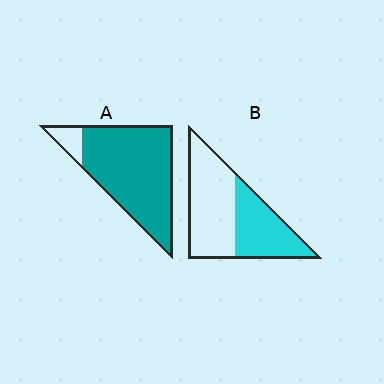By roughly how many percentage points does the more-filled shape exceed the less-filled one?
By roughly 45 percentage points (A over B).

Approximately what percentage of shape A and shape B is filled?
A is approximately 90% and B is approximately 40%.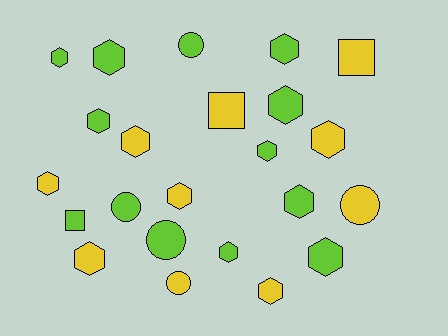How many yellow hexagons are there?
There are 6 yellow hexagons.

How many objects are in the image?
There are 23 objects.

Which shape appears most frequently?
Hexagon, with 15 objects.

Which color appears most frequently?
Lime, with 13 objects.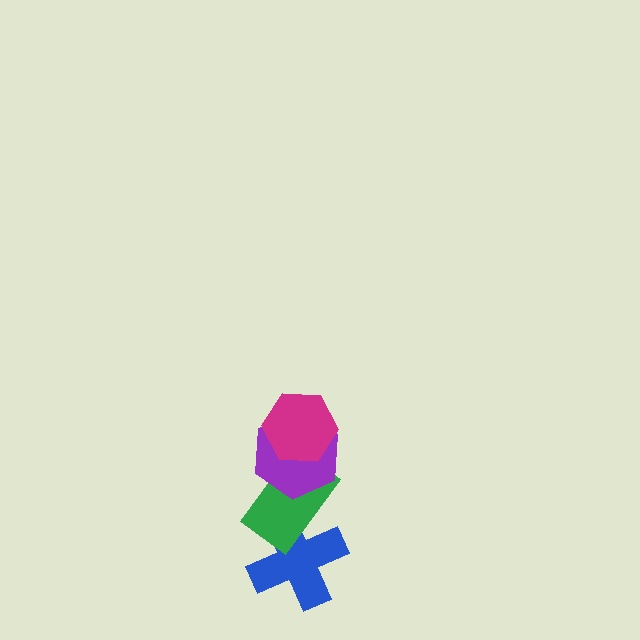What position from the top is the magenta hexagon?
The magenta hexagon is 1st from the top.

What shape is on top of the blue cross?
The green rectangle is on top of the blue cross.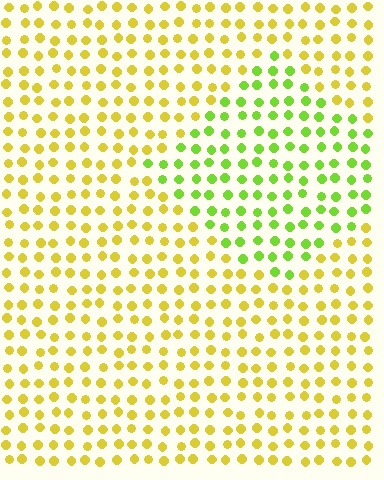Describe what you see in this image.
The image is filled with small yellow elements in a uniform arrangement. A diamond-shaped region is visible where the elements are tinted to a slightly different hue, forming a subtle color boundary.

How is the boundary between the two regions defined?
The boundary is defined purely by a slight shift in hue (about 42 degrees). Spacing, size, and orientation are identical on both sides.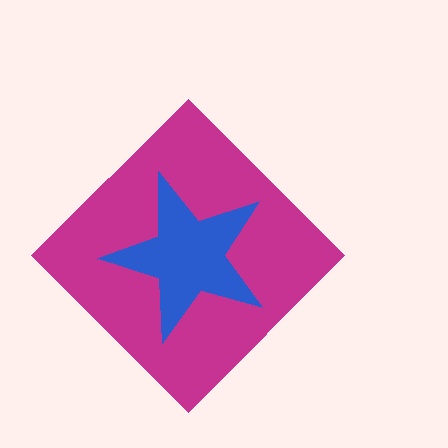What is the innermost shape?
The blue star.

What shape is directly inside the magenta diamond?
The blue star.